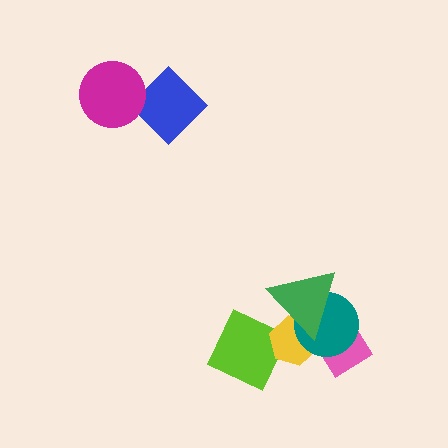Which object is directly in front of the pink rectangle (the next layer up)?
The teal circle is directly in front of the pink rectangle.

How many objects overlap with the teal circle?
3 objects overlap with the teal circle.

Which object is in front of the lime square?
The yellow hexagon is in front of the lime square.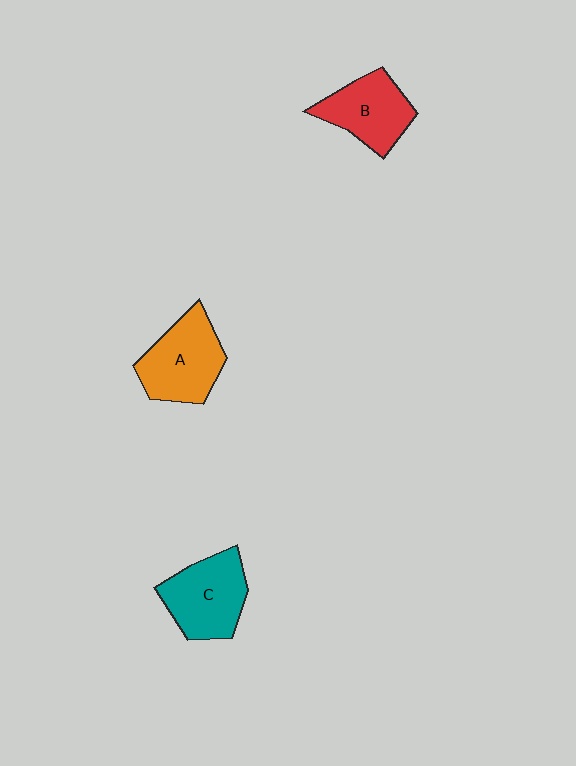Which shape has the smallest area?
Shape B (red).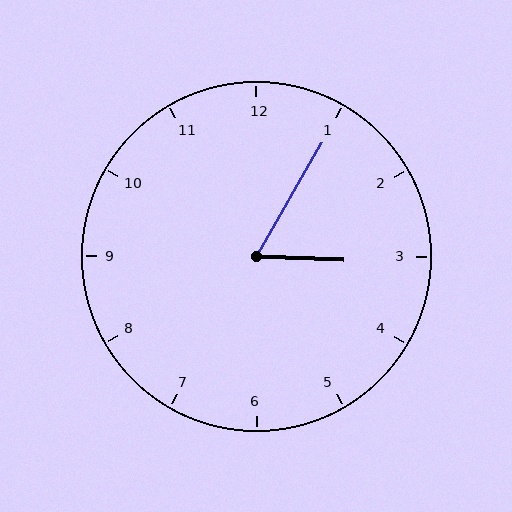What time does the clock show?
3:05.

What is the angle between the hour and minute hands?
Approximately 62 degrees.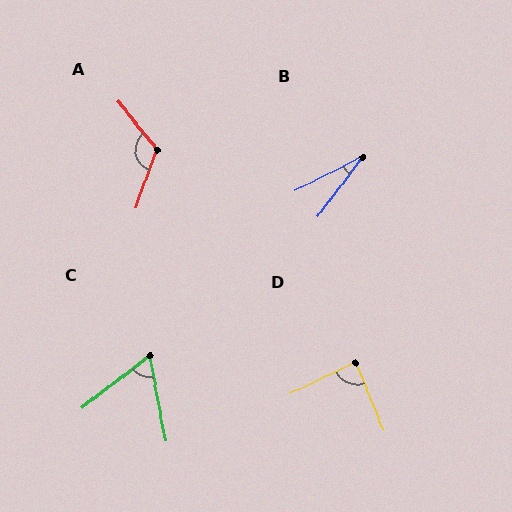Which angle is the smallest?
B, at approximately 26 degrees.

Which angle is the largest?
A, at approximately 121 degrees.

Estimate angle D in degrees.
Approximately 86 degrees.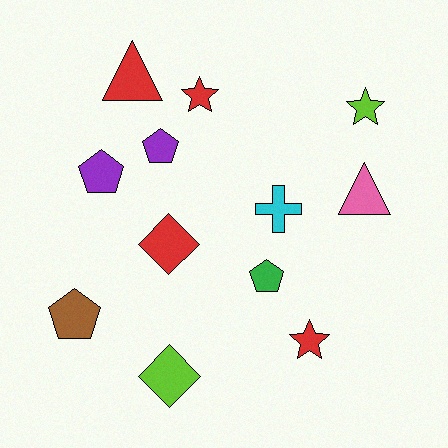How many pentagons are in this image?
There are 4 pentagons.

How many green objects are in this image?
There is 1 green object.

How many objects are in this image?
There are 12 objects.